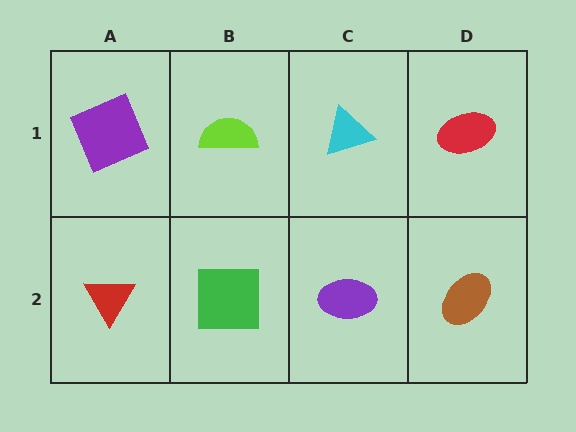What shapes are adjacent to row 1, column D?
A brown ellipse (row 2, column D), a cyan triangle (row 1, column C).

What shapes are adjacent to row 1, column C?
A purple ellipse (row 2, column C), a lime semicircle (row 1, column B), a red ellipse (row 1, column D).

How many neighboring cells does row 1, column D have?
2.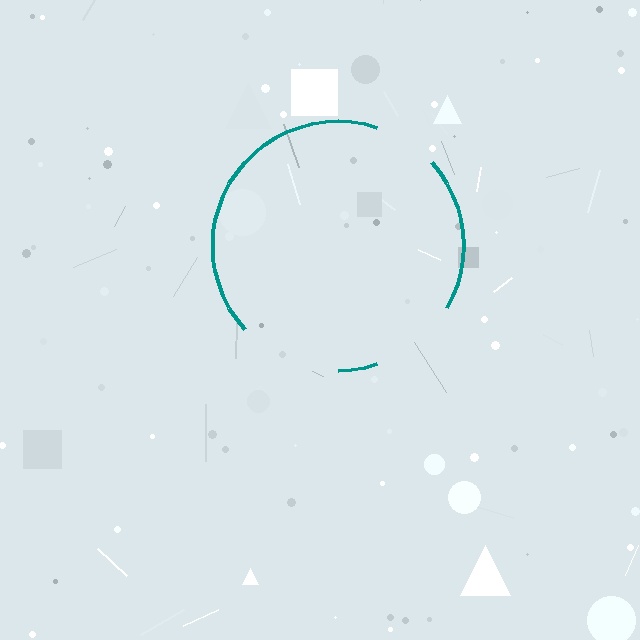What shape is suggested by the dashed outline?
The dashed outline suggests a circle.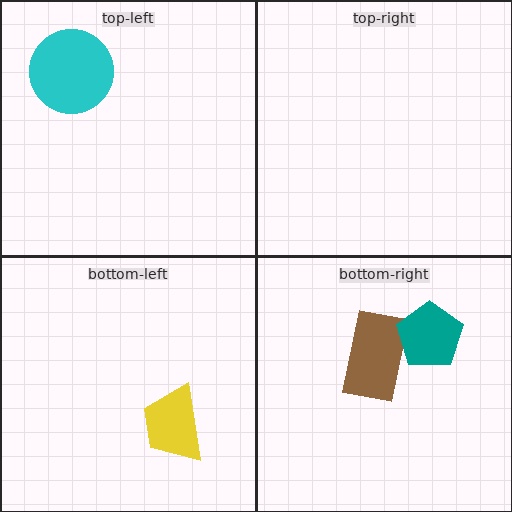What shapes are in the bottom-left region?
The yellow trapezoid.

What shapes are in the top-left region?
The cyan circle.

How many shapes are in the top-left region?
1.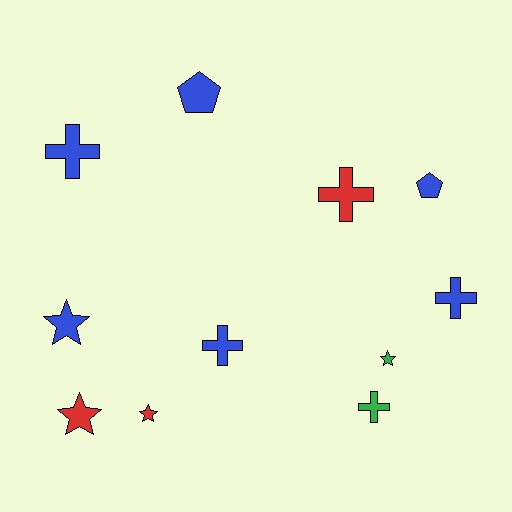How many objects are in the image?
There are 11 objects.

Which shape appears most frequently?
Cross, with 5 objects.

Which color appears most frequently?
Blue, with 6 objects.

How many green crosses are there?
There is 1 green cross.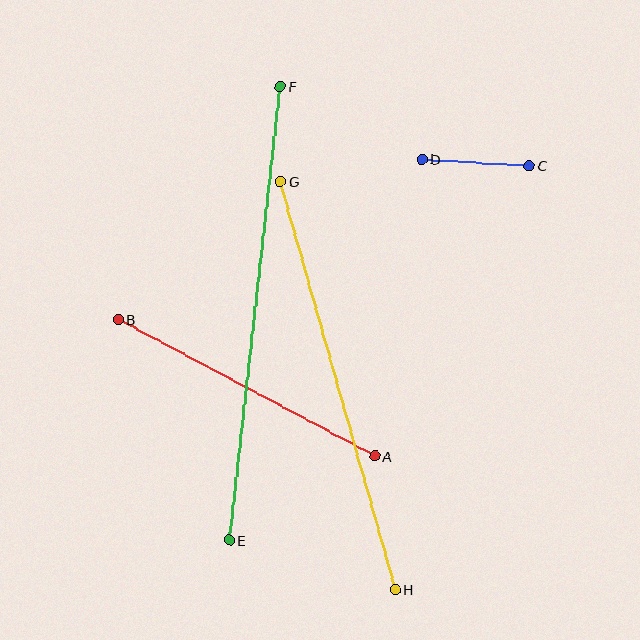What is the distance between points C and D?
The distance is approximately 107 pixels.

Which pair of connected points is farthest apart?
Points E and F are farthest apart.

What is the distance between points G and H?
The distance is approximately 424 pixels.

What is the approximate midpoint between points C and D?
The midpoint is at approximately (476, 162) pixels.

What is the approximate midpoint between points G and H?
The midpoint is at approximately (338, 385) pixels.